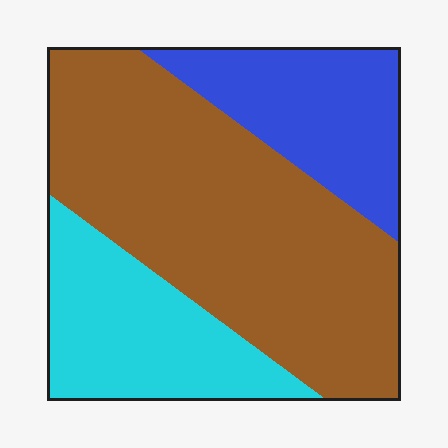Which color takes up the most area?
Brown, at roughly 55%.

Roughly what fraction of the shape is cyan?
Cyan covers about 25% of the shape.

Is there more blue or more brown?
Brown.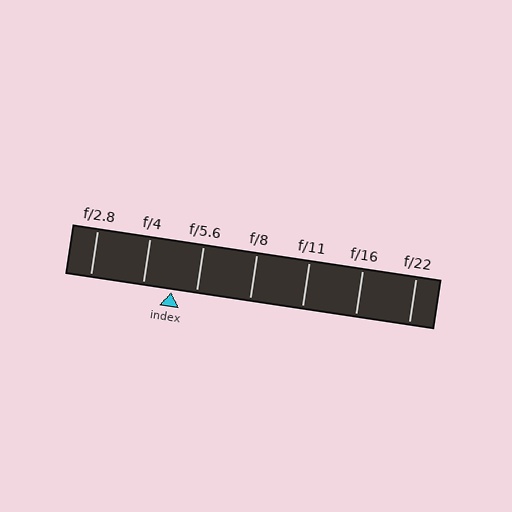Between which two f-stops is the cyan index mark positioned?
The index mark is between f/4 and f/5.6.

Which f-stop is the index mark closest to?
The index mark is closest to f/5.6.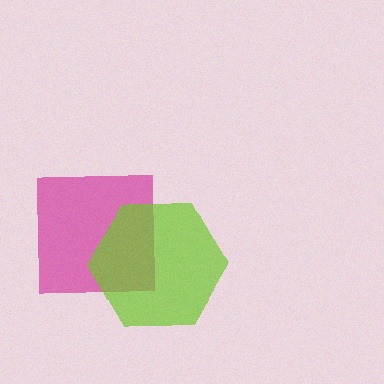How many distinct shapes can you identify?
There are 2 distinct shapes: a magenta square, a lime hexagon.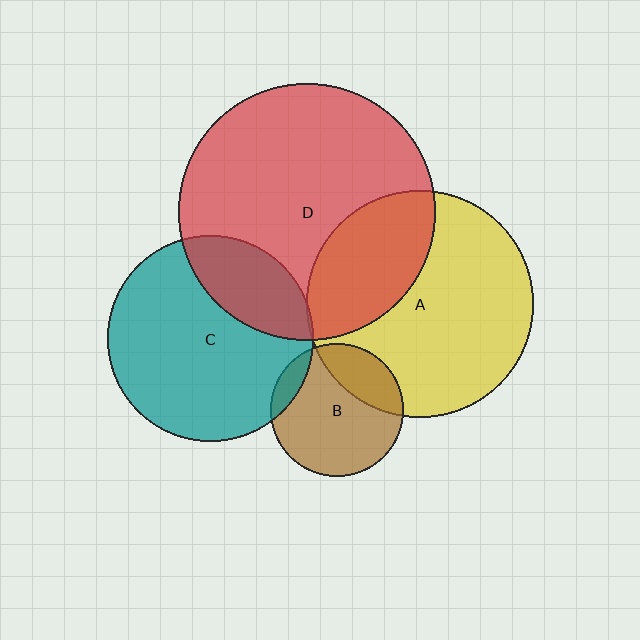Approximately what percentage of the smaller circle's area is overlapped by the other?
Approximately 30%.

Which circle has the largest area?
Circle D (red).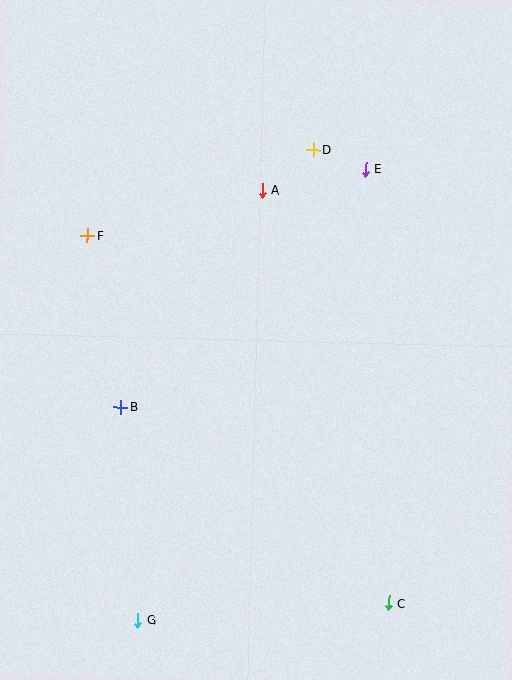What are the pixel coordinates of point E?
Point E is at (366, 169).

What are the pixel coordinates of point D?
Point D is at (313, 150).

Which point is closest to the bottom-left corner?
Point G is closest to the bottom-left corner.